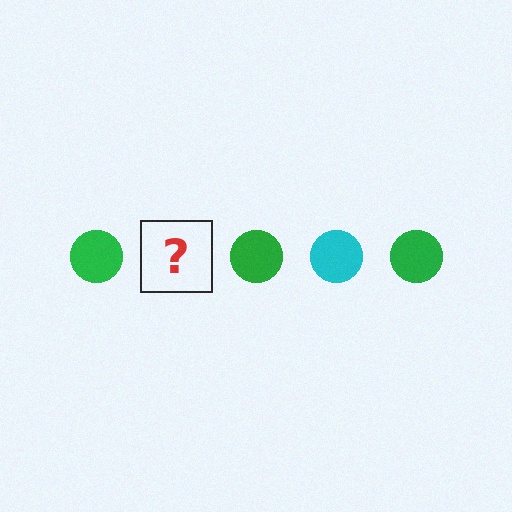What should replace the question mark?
The question mark should be replaced with a cyan circle.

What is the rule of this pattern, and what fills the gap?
The rule is that the pattern cycles through green, cyan circles. The gap should be filled with a cyan circle.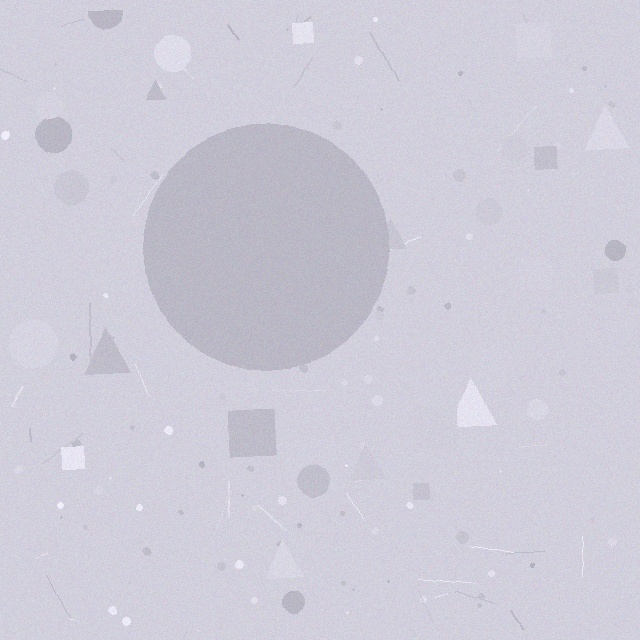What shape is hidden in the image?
A circle is hidden in the image.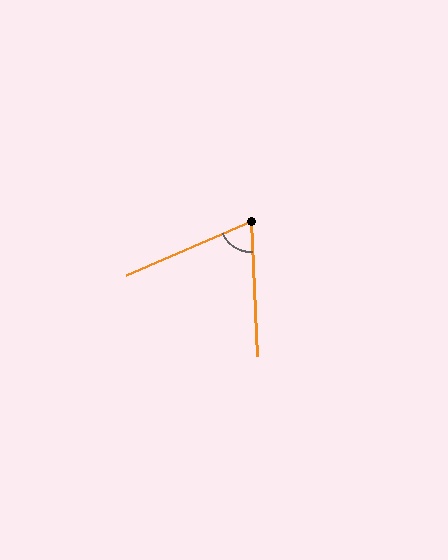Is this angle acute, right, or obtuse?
It is acute.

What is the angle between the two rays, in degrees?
Approximately 69 degrees.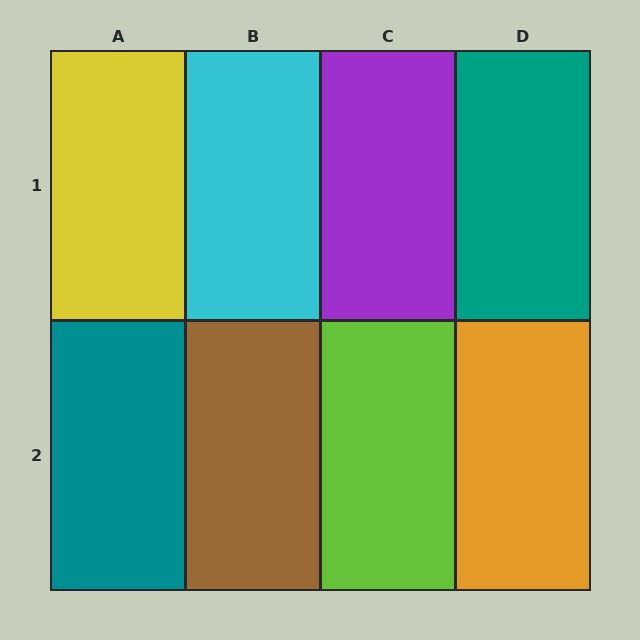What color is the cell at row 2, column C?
Lime.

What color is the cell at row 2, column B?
Brown.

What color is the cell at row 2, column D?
Orange.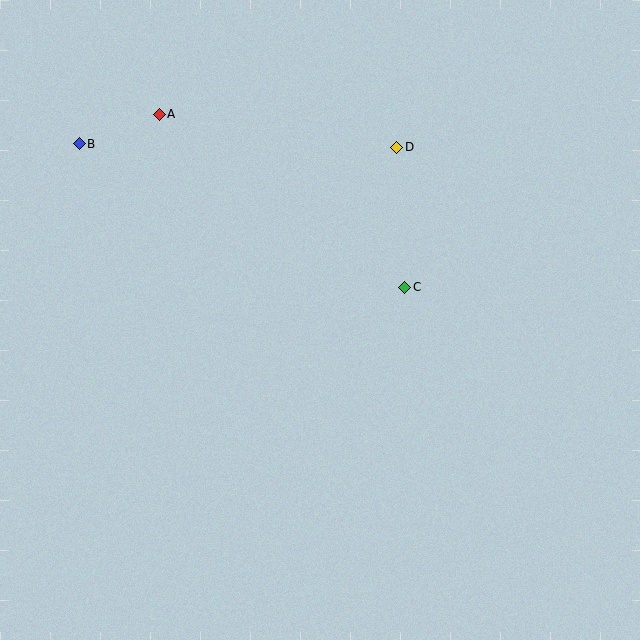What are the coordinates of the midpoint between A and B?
The midpoint between A and B is at (119, 129).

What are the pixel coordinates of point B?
Point B is at (79, 144).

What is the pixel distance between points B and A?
The distance between B and A is 86 pixels.